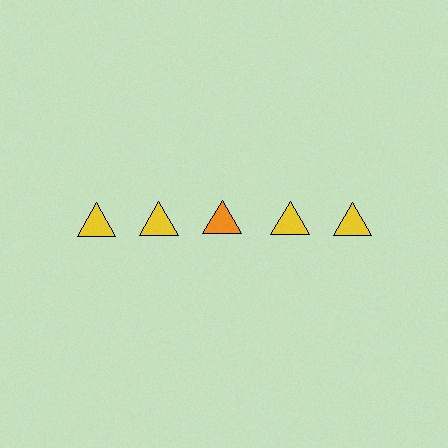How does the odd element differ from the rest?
It has a different color: orange instead of yellow.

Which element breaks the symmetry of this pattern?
The orange triangle in the top row, center column breaks the symmetry. All other shapes are yellow triangles.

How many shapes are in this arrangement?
There are 5 shapes arranged in a grid pattern.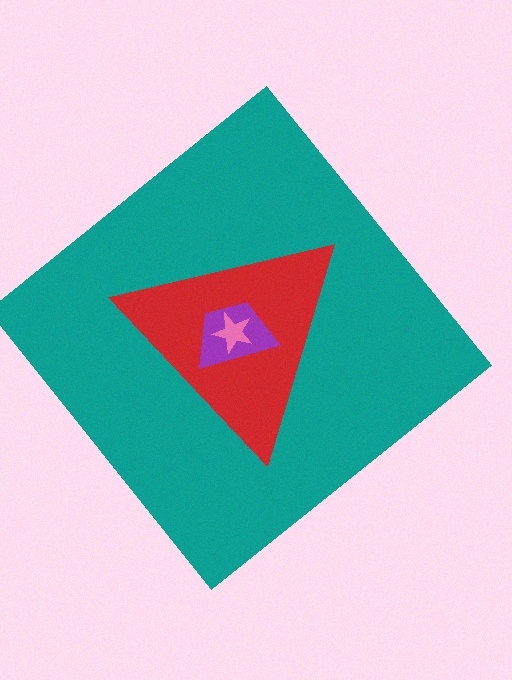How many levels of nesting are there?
4.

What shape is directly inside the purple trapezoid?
The pink star.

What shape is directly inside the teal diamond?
The red triangle.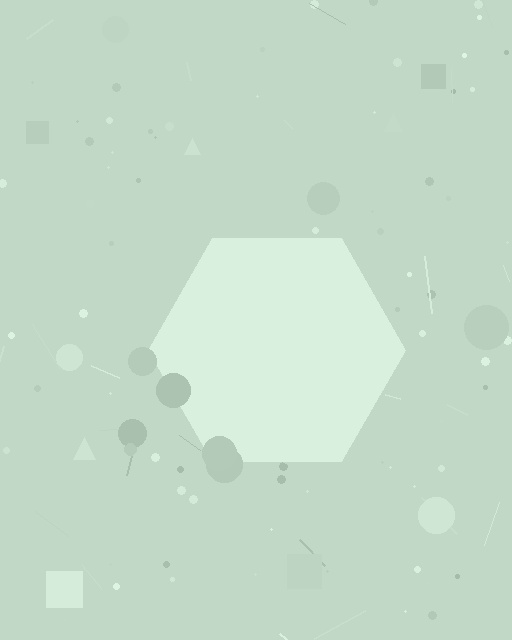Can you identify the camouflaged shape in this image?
The camouflaged shape is a hexagon.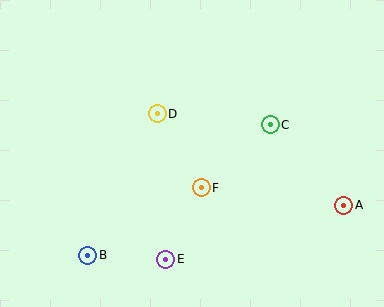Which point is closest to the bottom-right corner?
Point A is closest to the bottom-right corner.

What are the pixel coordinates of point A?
Point A is at (344, 205).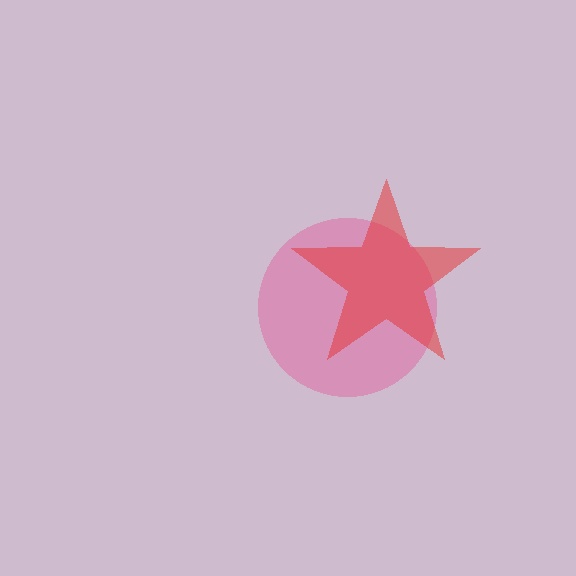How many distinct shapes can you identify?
There are 2 distinct shapes: a pink circle, a red star.